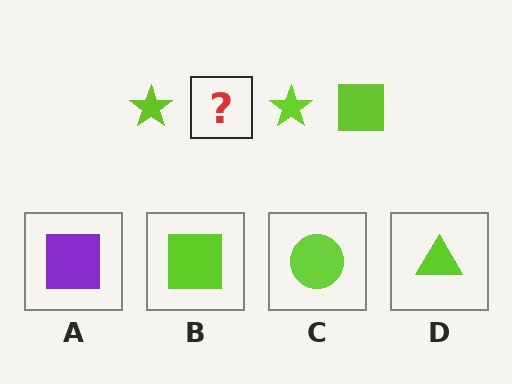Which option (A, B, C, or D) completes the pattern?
B.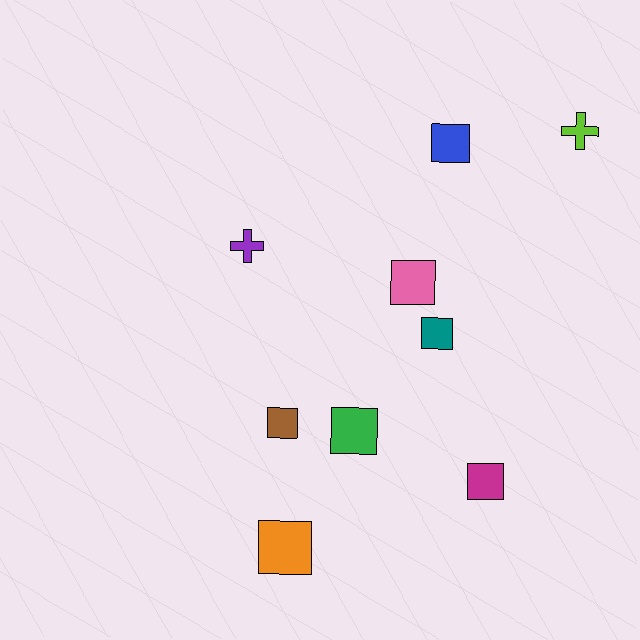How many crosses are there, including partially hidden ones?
There are 2 crosses.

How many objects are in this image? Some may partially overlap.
There are 9 objects.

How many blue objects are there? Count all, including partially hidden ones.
There is 1 blue object.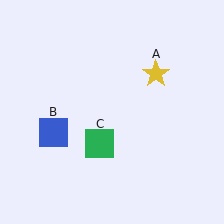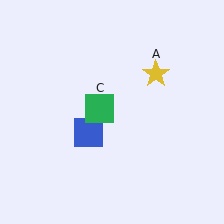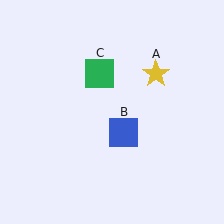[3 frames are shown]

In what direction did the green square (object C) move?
The green square (object C) moved up.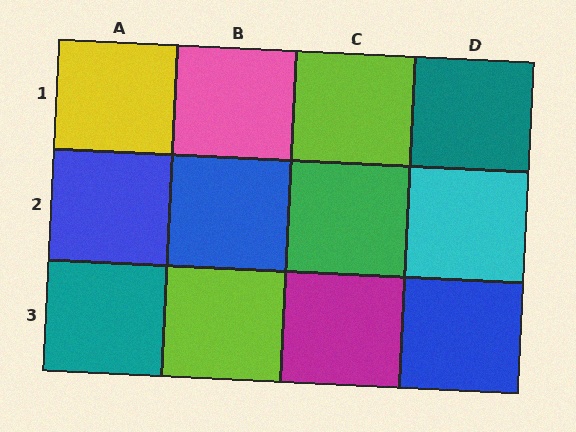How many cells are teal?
2 cells are teal.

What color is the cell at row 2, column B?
Blue.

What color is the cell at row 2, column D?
Cyan.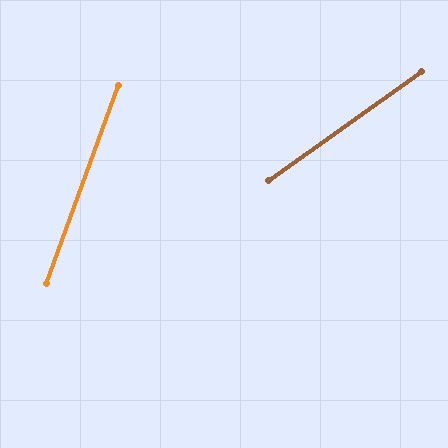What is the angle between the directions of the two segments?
Approximately 34 degrees.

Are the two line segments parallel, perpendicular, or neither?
Neither parallel nor perpendicular — they differ by about 34°.